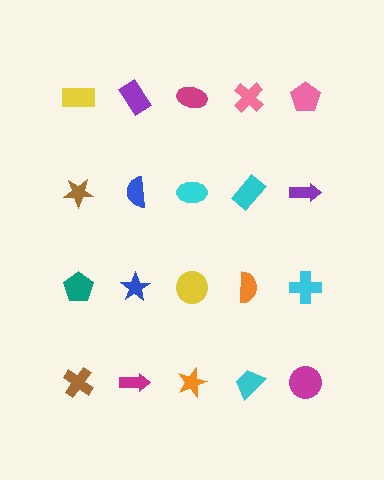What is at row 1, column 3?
A magenta ellipse.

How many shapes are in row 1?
5 shapes.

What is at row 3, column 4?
An orange semicircle.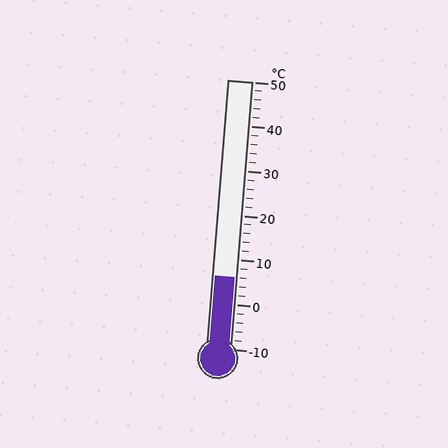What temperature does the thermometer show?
The thermometer shows approximately 6°C.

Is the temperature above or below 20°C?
The temperature is below 20°C.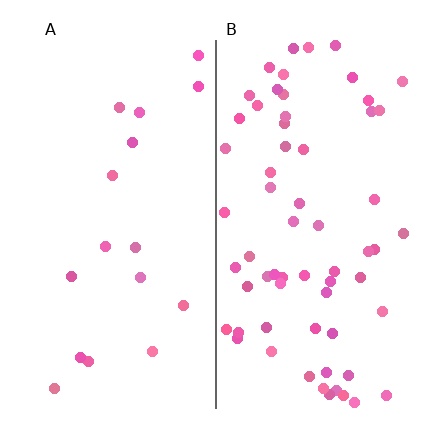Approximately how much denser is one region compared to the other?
Approximately 3.6× — region B over region A.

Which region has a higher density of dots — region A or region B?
B (the right).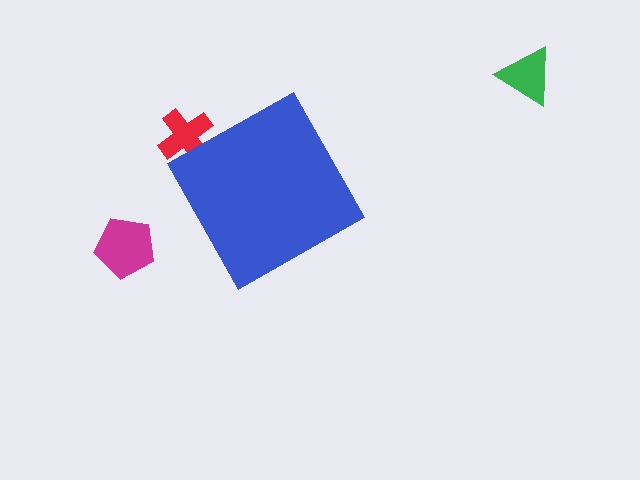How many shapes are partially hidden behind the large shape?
1 shape is partially hidden.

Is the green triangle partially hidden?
No, the green triangle is fully visible.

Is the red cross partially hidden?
Yes, the red cross is partially hidden behind the blue diamond.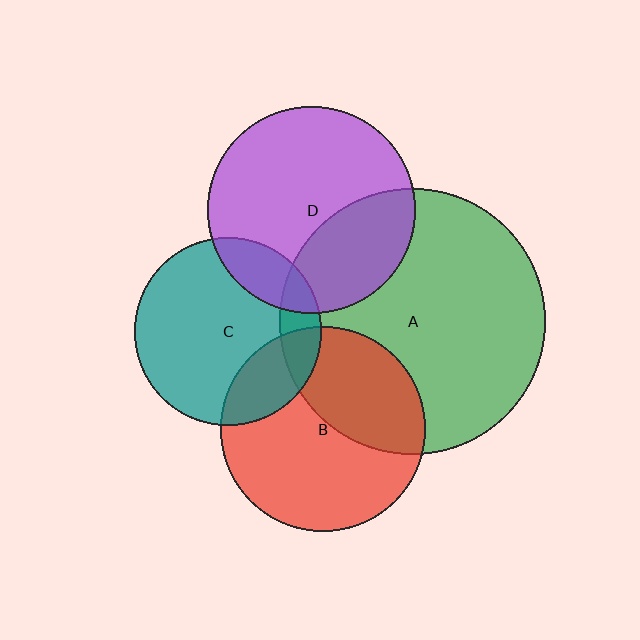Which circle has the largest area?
Circle A (green).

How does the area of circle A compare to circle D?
Approximately 1.6 times.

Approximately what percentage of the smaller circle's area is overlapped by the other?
Approximately 40%.